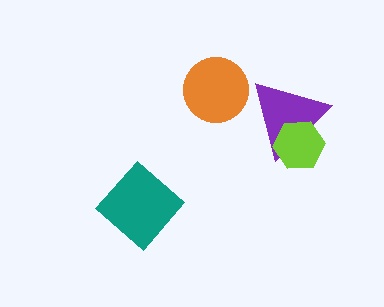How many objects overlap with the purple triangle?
1 object overlaps with the purple triangle.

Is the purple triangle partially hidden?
Yes, it is partially covered by another shape.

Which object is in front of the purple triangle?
The lime hexagon is in front of the purple triangle.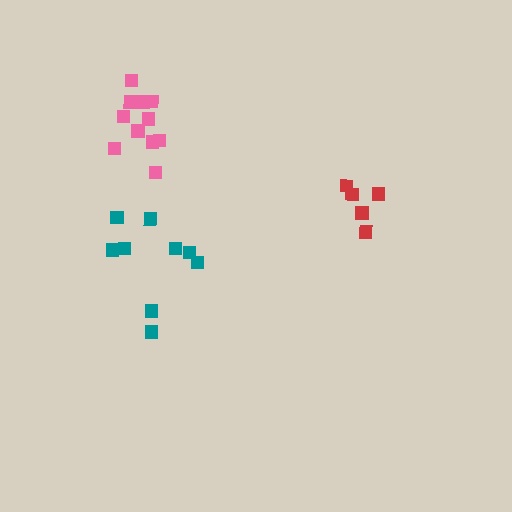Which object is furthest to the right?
The red cluster is rightmost.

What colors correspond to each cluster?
The clusters are colored: red, teal, pink.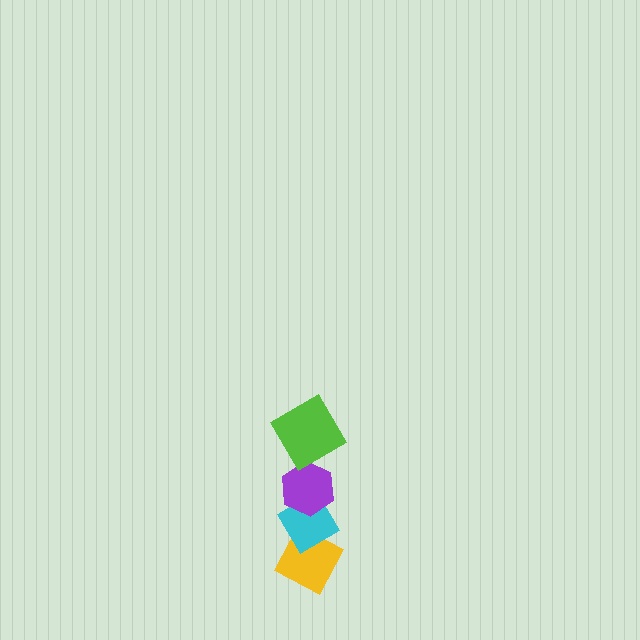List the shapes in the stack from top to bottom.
From top to bottom: the lime diamond, the purple hexagon, the cyan diamond, the yellow diamond.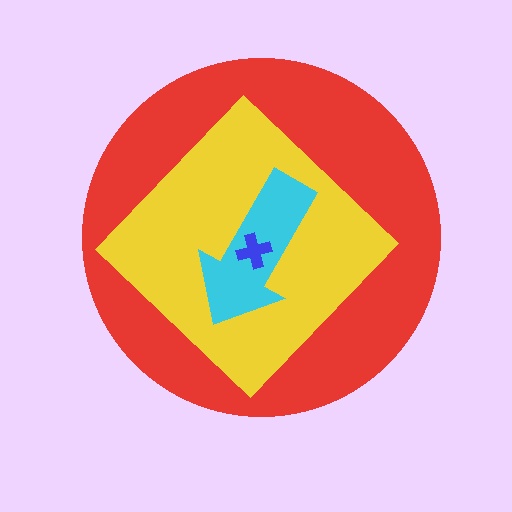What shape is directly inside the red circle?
The yellow diamond.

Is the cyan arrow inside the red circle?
Yes.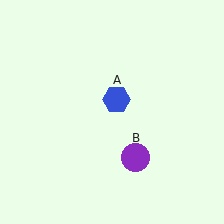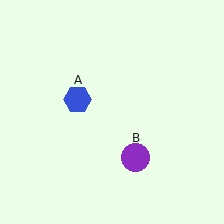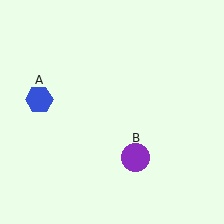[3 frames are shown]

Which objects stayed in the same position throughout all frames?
Purple circle (object B) remained stationary.